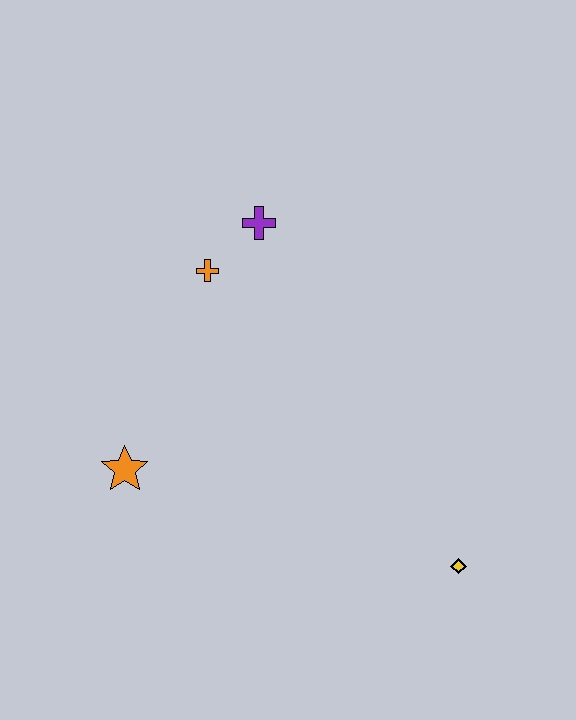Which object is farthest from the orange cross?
The yellow diamond is farthest from the orange cross.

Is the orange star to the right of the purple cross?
No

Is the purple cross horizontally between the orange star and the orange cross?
No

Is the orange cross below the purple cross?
Yes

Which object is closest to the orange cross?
The purple cross is closest to the orange cross.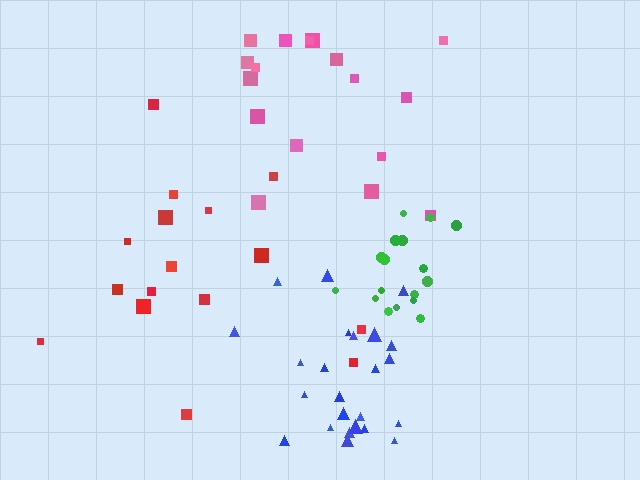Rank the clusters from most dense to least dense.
green, blue, pink, red.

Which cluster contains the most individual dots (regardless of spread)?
Blue (24).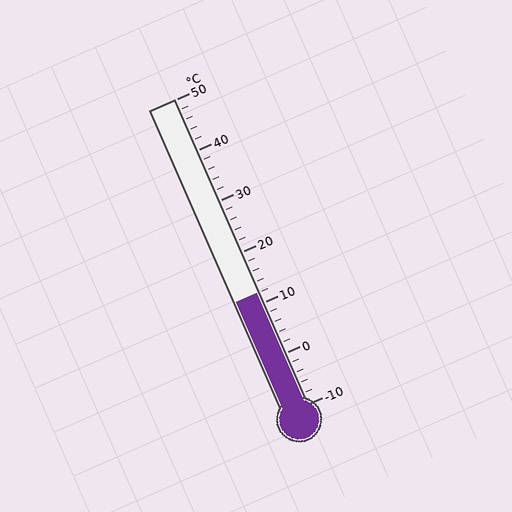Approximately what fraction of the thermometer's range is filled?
The thermometer is filled to approximately 35% of its range.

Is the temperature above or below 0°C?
The temperature is above 0°C.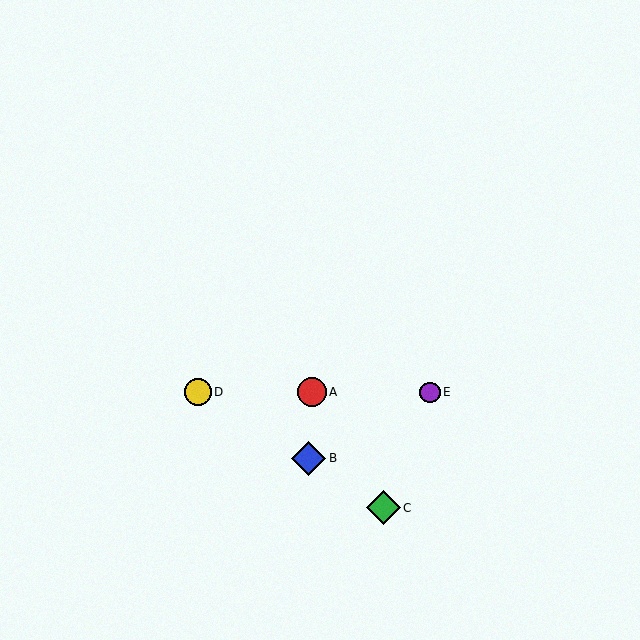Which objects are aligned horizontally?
Objects A, D, E are aligned horizontally.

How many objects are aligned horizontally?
3 objects (A, D, E) are aligned horizontally.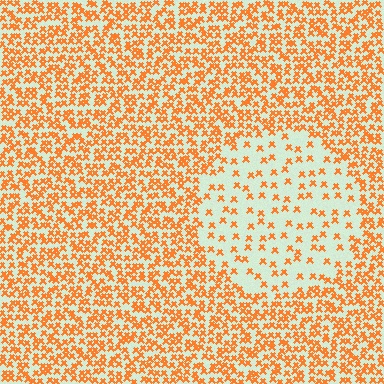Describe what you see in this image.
The image contains small orange elements arranged at two different densities. A circle-shaped region is visible where the elements are less densely packed than the surrounding area.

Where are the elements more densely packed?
The elements are more densely packed outside the circle boundary.